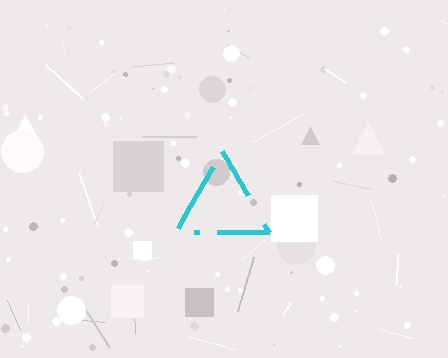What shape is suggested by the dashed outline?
The dashed outline suggests a triangle.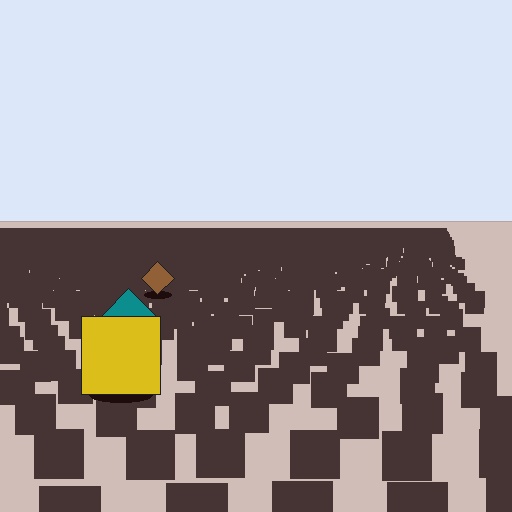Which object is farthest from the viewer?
The brown diamond is farthest from the viewer. It appears smaller and the ground texture around it is denser.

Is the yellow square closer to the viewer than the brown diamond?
Yes. The yellow square is closer — you can tell from the texture gradient: the ground texture is coarser near it.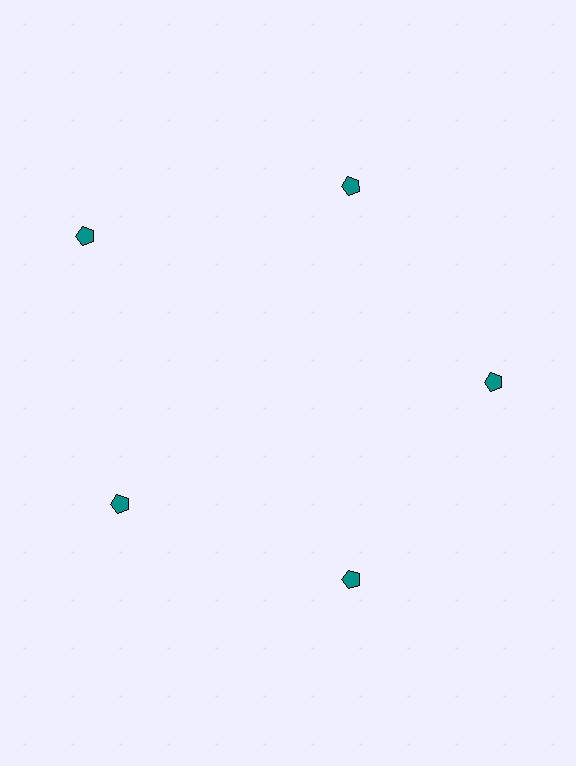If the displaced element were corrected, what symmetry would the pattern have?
It would have 5-fold rotational symmetry — the pattern would map onto itself every 72 degrees.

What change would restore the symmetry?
The symmetry would be restored by moving it inward, back onto the ring so that all 5 pentagons sit at equal angles and equal distance from the center.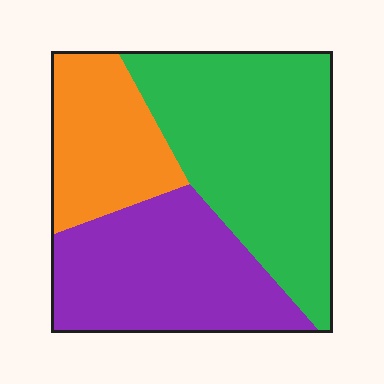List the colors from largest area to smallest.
From largest to smallest: green, purple, orange.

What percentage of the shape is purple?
Purple covers 34% of the shape.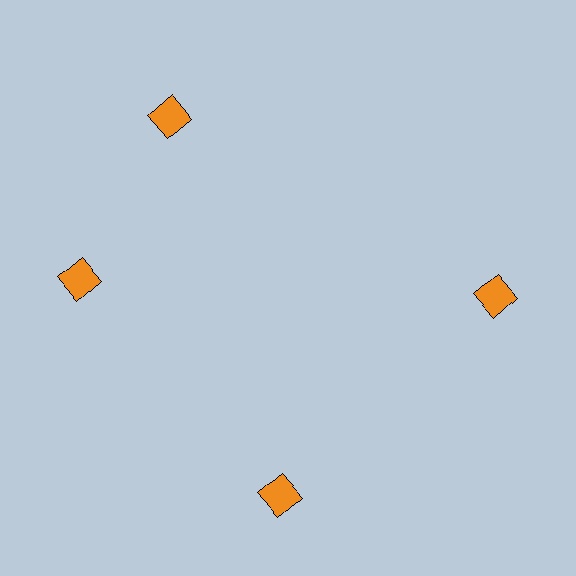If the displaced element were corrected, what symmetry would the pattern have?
It would have 4-fold rotational symmetry — the pattern would map onto itself every 90 degrees.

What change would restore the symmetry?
The symmetry would be restored by rotating it back into even spacing with its neighbors so that all 4 diamonds sit at equal angles and equal distance from the center.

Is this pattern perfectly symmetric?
No. The 4 orange diamonds are arranged in a ring, but one element near the 12 o'clock position is rotated out of alignment along the ring, breaking the 4-fold rotational symmetry.